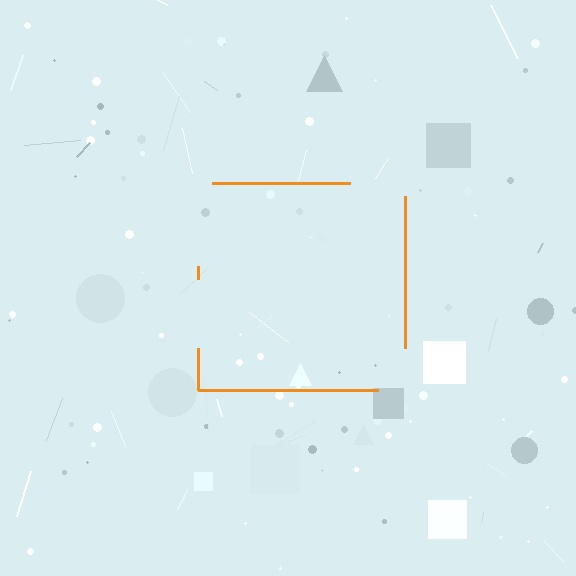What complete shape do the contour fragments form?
The contour fragments form a square.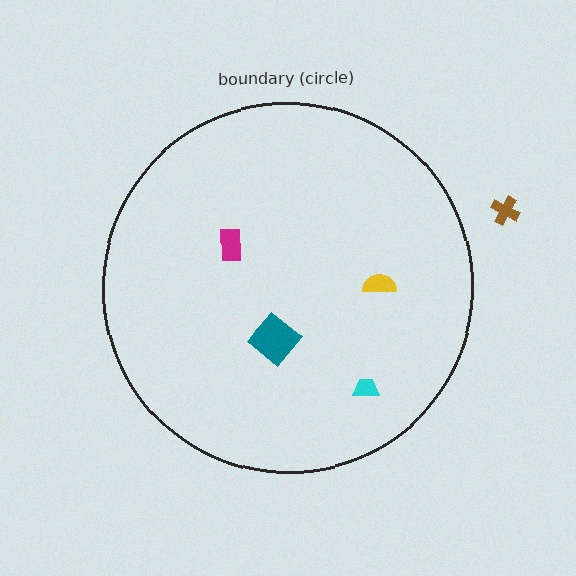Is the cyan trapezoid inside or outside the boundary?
Inside.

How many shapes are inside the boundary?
4 inside, 1 outside.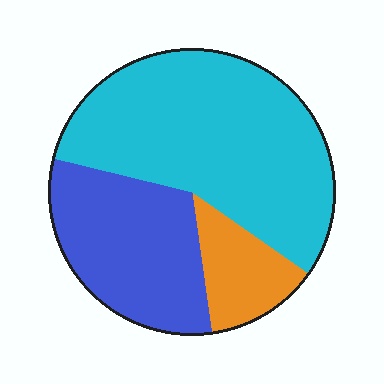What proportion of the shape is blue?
Blue covers around 30% of the shape.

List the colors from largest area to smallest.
From largest to smallest: cyan, blue, orange.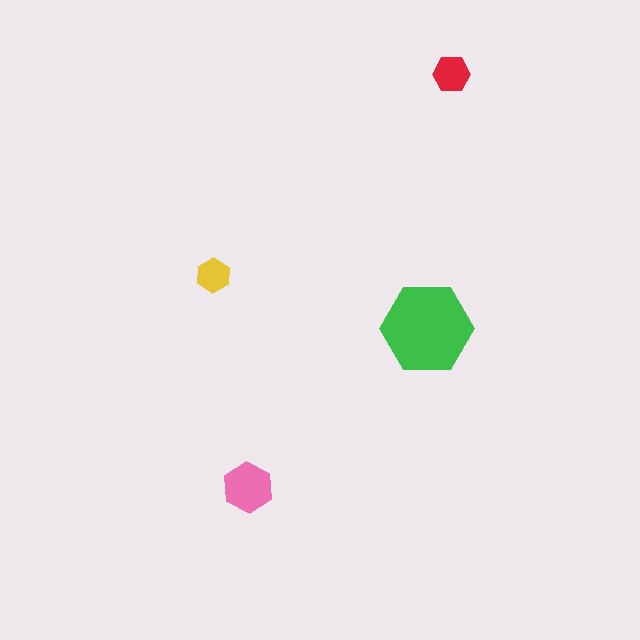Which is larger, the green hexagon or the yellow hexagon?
The green one.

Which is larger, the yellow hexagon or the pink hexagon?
The pink one.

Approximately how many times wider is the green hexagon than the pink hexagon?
About 2 times wider.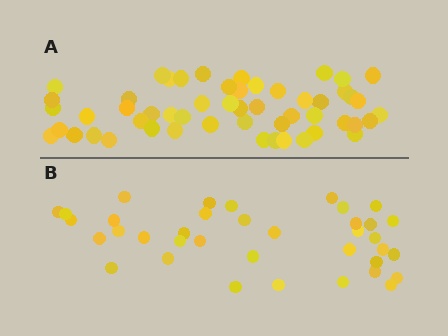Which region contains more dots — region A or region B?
Region A (the top region) has more dots.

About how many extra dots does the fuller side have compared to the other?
Region A has approximately 15 more dots than region B.